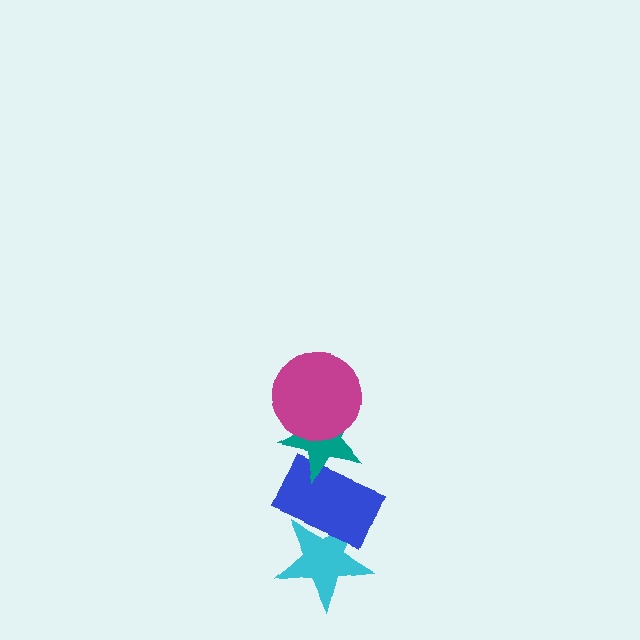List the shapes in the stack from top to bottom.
From top to bottom: the magenta circle, the teal star, the blue rectangle, the cyan star.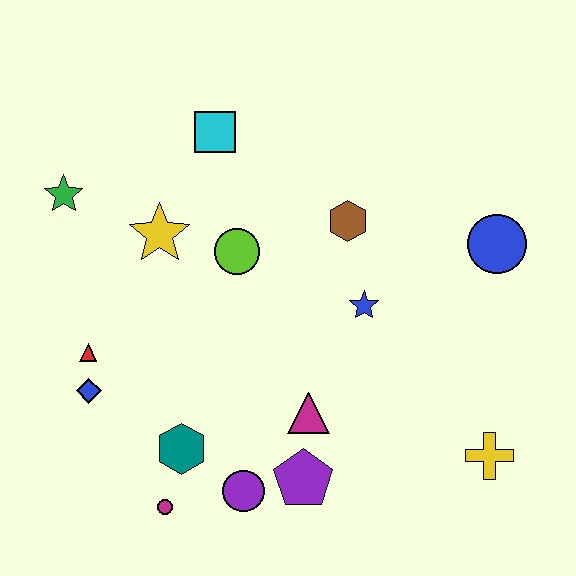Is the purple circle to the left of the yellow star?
No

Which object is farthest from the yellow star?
The yellow cross is farthest from the yellow star.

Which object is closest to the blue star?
The brown hexagon is closest to the blue star.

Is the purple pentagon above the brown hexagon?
No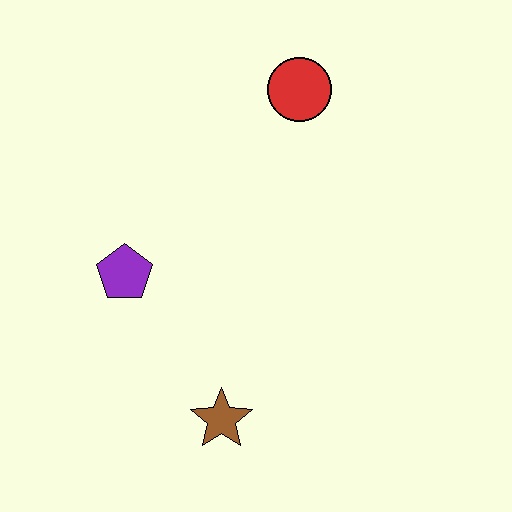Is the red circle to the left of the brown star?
No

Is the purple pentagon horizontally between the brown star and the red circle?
No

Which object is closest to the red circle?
The purple pentagon is closest to the red circle.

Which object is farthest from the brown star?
The red circle is farthest from the brown star.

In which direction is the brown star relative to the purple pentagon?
The brown star is below the purple pentagon.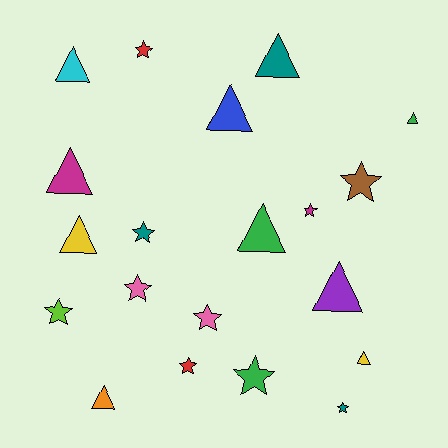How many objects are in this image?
There are 20 objects.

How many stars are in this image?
There are 10 stars.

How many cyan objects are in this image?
There is 1 cyan object.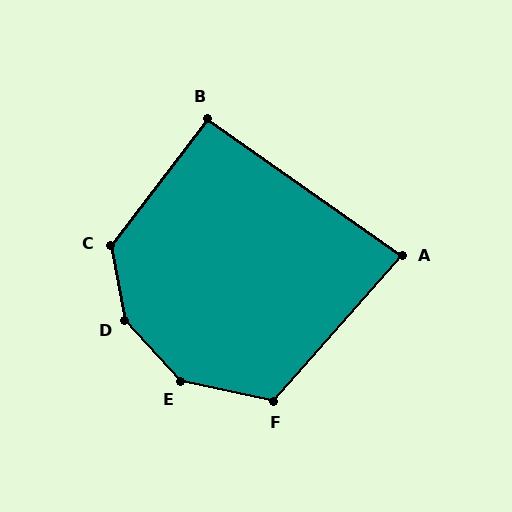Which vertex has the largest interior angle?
D, at approximately 149 degrees.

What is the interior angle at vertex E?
Approximately 145 degrees (obtuse).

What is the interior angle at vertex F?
Approximately 119 degrees (obtuse).